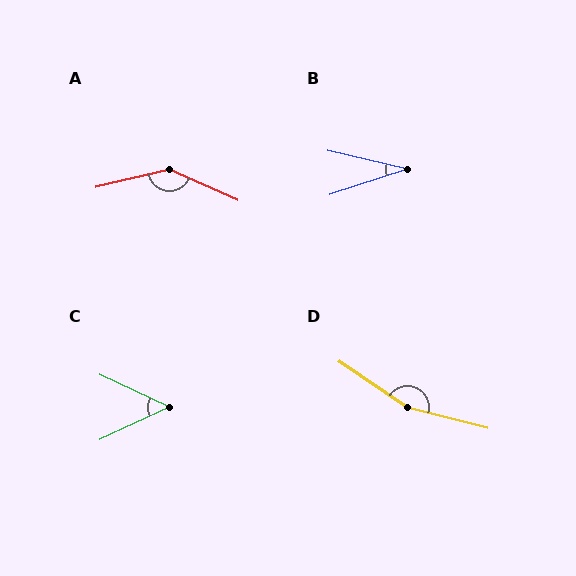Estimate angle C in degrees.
Approximately 50 degrees.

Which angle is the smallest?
B, at approximately 31 degrees.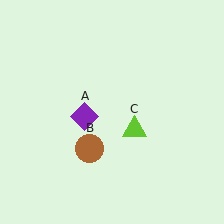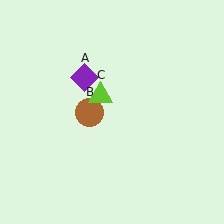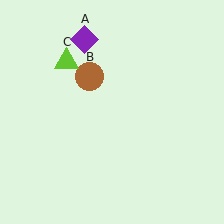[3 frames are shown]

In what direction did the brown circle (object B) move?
The brown circle (object B) moved up.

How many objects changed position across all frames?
3 objects changed position: purple diamond (object A), brown circle (object B), lime triangle (object C).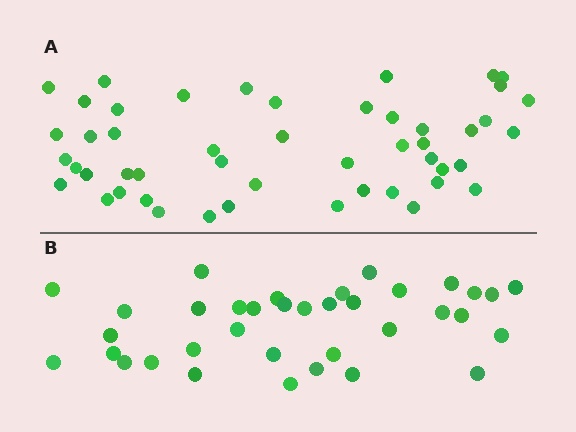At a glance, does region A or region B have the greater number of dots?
Region A (the top region) has more dots.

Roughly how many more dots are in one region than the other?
Region A has approximately 15 more dots than region B.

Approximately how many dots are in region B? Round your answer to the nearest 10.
About 40 dots. (The exact count is 36, which rounds to 40.)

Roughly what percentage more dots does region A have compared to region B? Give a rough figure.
About 35% more.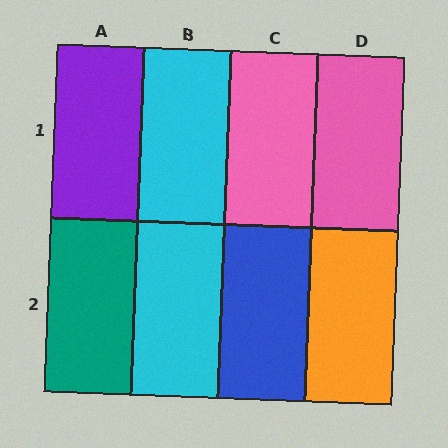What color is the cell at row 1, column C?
Pink.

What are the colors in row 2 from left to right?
Teal, cyan, blue, orange.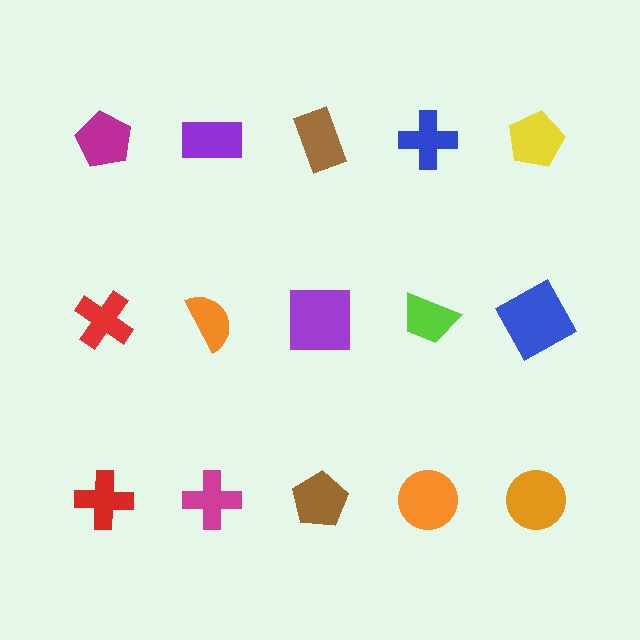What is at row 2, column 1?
A red cross.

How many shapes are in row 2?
5 shapes.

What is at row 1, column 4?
A blue cross.